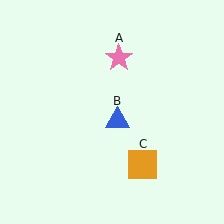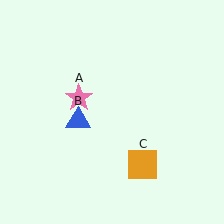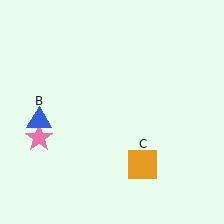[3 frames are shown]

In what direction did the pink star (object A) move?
The pink star (object A) moved down and to the left.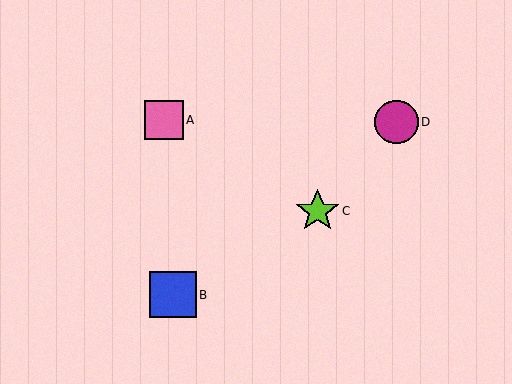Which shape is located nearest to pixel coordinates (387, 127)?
The magenta circle (labeled D) at (396, 122) is nearest to that location.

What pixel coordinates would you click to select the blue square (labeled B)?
Click at (173, 295) to select the blue square B.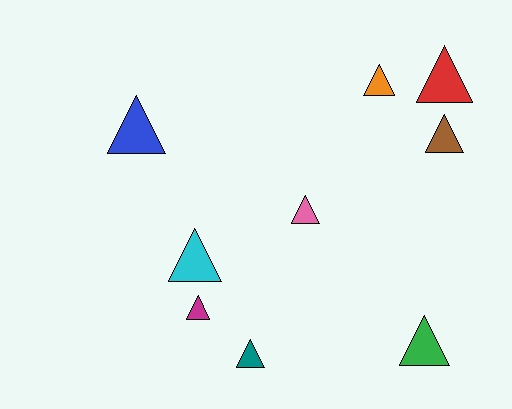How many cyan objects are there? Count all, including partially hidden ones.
There is 1 cyan object.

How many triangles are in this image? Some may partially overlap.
There are 9 triangles.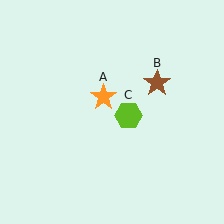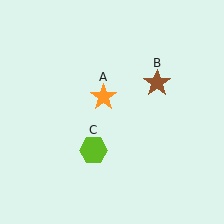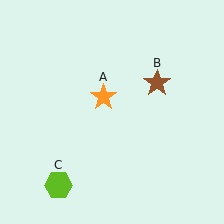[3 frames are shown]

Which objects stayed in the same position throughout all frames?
Orange star (object A) and brown star (object B) remained stationary.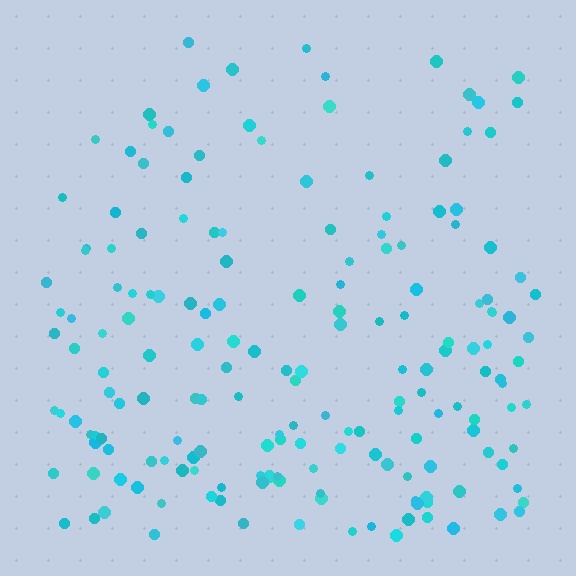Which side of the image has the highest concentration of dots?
The bottom.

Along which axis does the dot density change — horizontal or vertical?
Vertical.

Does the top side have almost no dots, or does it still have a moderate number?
Still a moderate number, just noticeably fewer than the bottom.